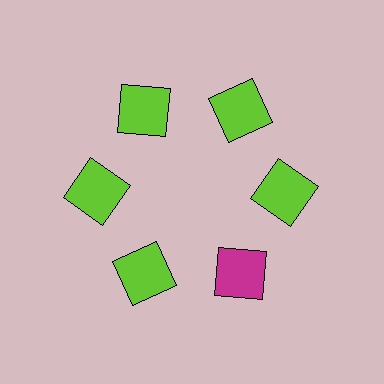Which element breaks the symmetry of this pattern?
The magenta square at roughly the 5 o'clock position breaks the symmetry. All other shapes are lime squares.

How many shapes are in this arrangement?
There are 6 shapes arranged in a ring pattern.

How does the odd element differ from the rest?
It has a different color: magenta instead of lime.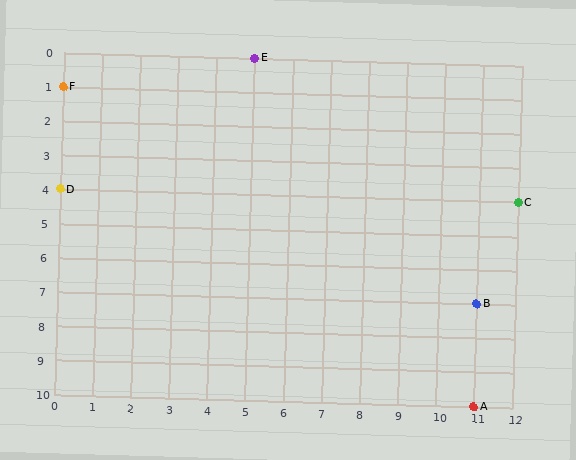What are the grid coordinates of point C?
Point C is at grid coordinates (12, 4).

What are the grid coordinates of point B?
Point B is at grid coordinates (11, 7).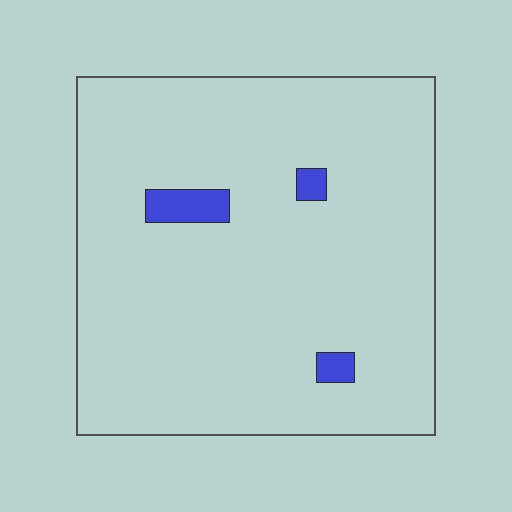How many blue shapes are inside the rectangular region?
3.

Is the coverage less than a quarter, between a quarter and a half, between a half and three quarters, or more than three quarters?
Less than a quarter.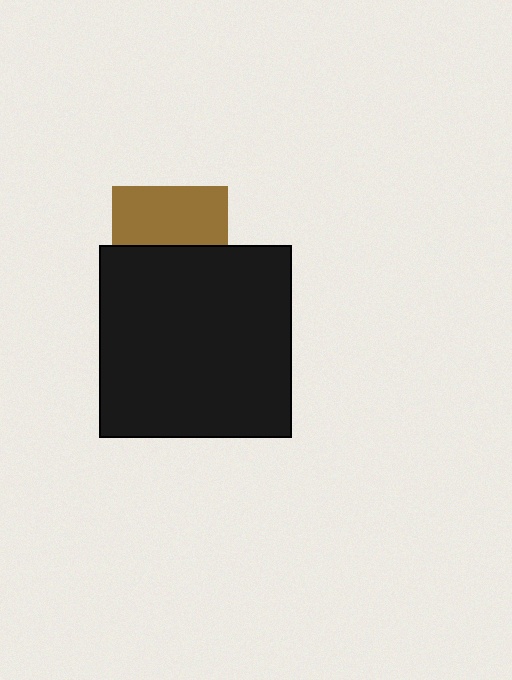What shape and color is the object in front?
The object in front is a black square.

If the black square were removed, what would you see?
You would see the complete brown square.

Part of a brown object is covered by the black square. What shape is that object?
It is a square.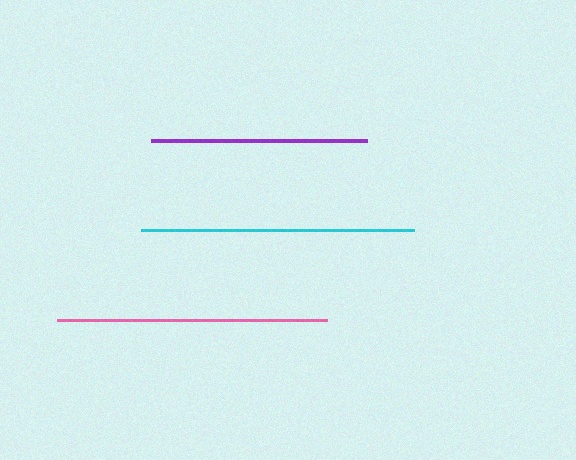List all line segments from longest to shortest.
From longest to shortest: cyan, pink, purple.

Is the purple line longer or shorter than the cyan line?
The cyan line is longer than the purple line.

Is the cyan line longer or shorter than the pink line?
The cyan line is longer than the pink line.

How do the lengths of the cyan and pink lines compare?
The cyan and pink lines are approximately the same length.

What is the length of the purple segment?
The purple segment is approximately 216 pixels long.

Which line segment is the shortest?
The purple line is the shortest at approximately 216 pixels.